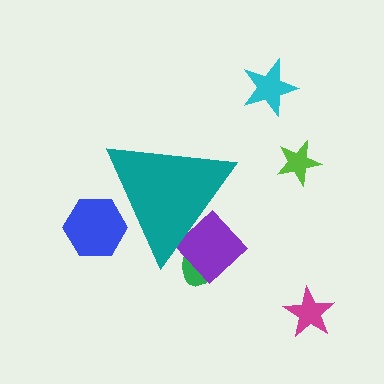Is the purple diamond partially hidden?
Yes, the purple diamond is partially hidden behind the teal triangle.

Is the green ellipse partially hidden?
Yes, the green ellipse is partially hidden behind the teal triangle.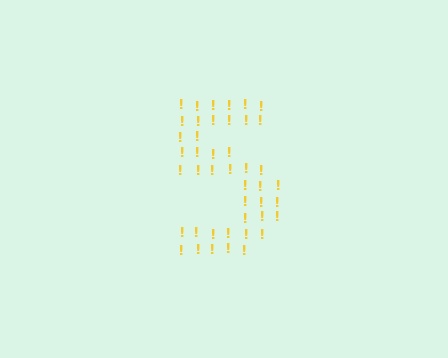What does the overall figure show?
The overall figure shows the digit 5.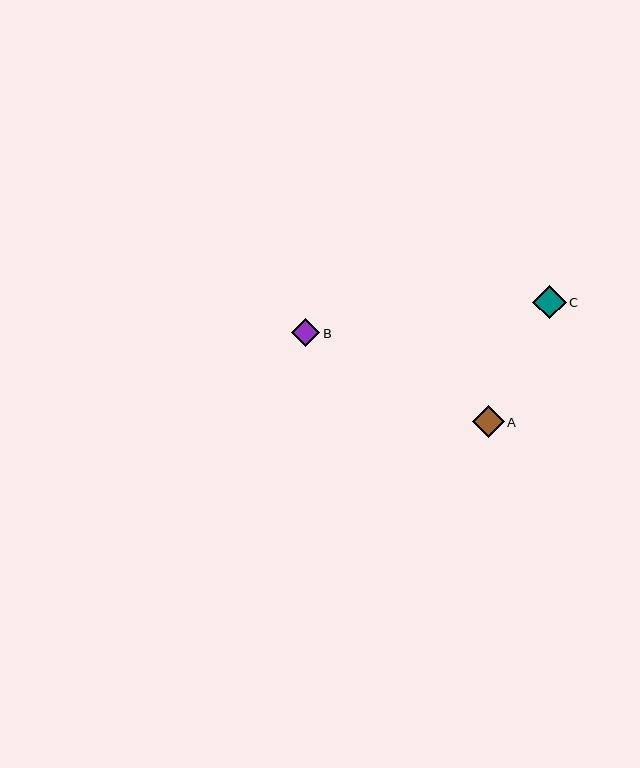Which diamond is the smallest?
Diamond B is the smallest with a size of approximately 28 pixels.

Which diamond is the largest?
Diamond C is the largest with a size of approximately 33 pixels.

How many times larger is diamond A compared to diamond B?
Diamond A is approximately 1.1 times the size of diamond B.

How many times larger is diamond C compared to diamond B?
Diamond C is approximately 1.2 times the size of diamond B.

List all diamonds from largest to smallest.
From largest to smallest: C, A, B.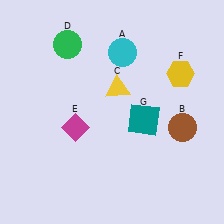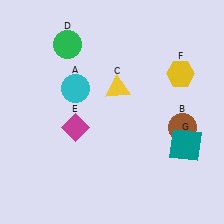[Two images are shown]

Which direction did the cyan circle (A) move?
The cyan circle (A) moved left.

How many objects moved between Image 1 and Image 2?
2 objects moved between the two images.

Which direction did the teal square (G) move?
The teal square (G) moved right.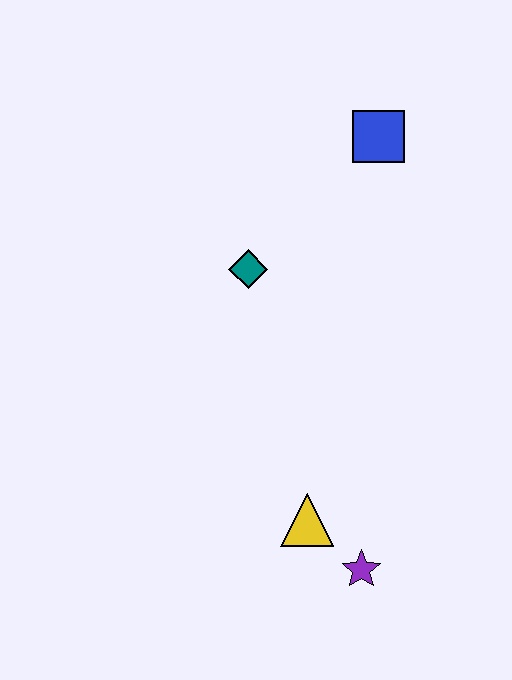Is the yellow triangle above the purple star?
Yes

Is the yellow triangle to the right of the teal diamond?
Yes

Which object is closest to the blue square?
The teal diamond is closest to the blue square.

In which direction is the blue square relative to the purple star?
The blue square is above the purple star.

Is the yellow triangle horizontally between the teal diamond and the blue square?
Yes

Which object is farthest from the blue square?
The purple star is farthest from the blue square.